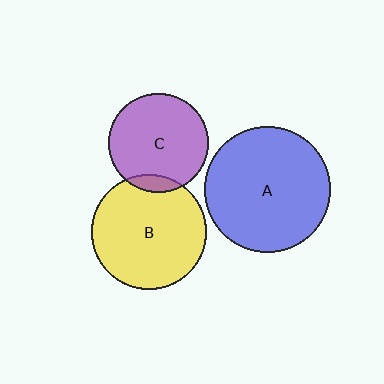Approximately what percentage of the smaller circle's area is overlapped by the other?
Approximately 10%.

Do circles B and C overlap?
Yes.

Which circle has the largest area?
Circle A (blue).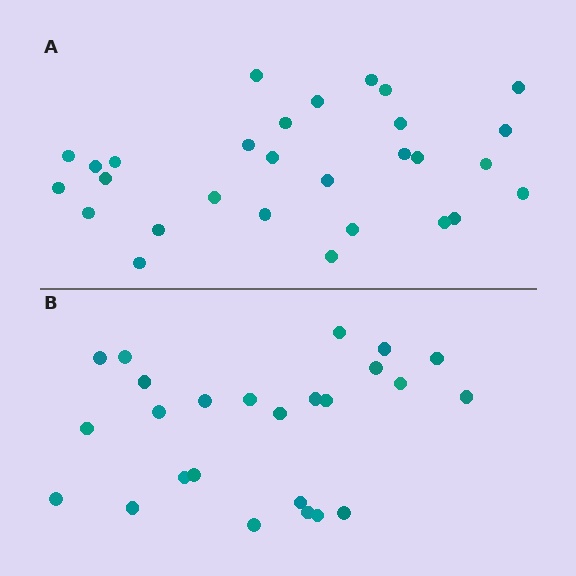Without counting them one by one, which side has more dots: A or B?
Region A (the top region) has more dots.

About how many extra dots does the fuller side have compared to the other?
Region A has about 4 more dots than region B.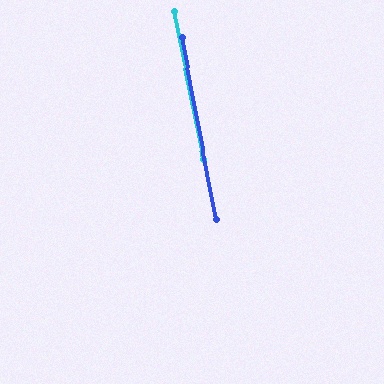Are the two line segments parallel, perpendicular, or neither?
Parallel — their directions differ by only 0.5°.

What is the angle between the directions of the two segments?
Approximately 1 degree.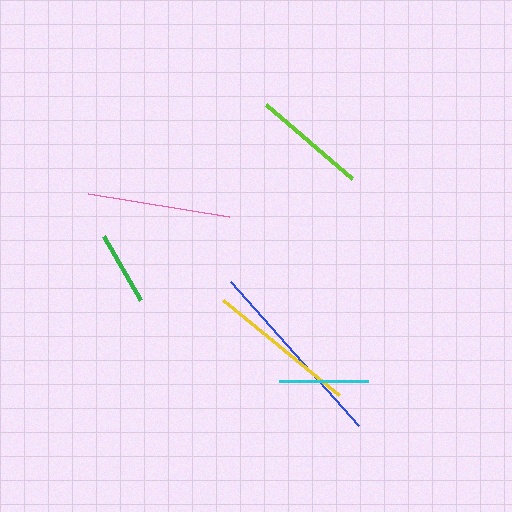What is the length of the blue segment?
The blue segment is approximately 193 pixels long.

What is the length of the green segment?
The green segment is approximately 74 pixels long.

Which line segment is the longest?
The blue line is the longest at approximately 193 pixels.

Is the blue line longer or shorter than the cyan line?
The blue line is longer than the cyan line.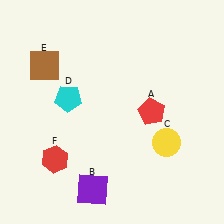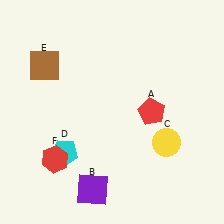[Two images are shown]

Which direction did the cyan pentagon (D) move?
The cyan pentagon (D) moved down.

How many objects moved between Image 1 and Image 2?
1 object moved between the two images.